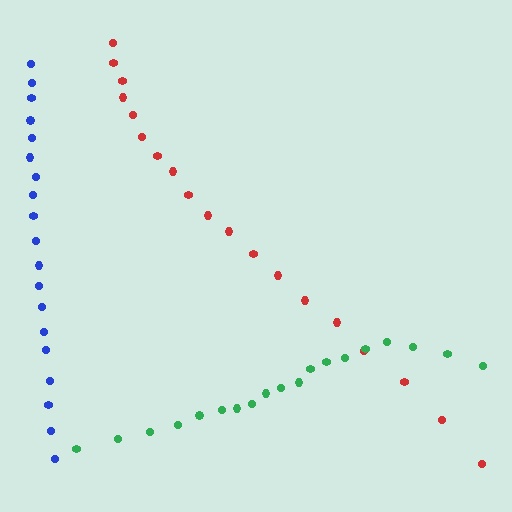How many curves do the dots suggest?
There are 3 distinct paths.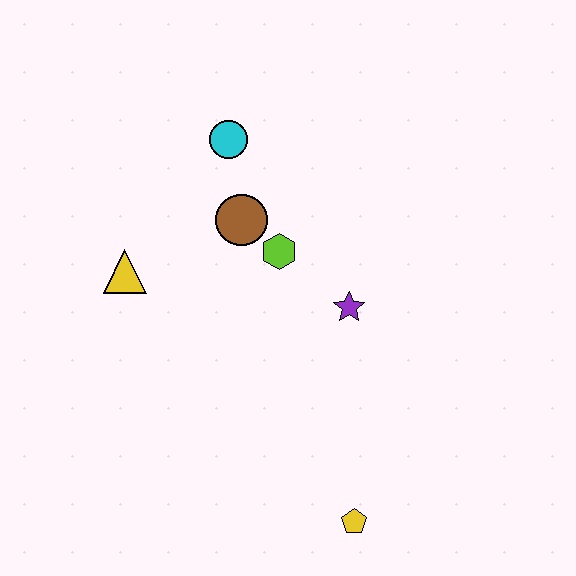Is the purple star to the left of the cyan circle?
No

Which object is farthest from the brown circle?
The yellow pentagon is farthest from the brown circle.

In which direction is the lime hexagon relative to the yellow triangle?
The lime hexagon is to the right of the yellow triangle.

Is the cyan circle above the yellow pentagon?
Yes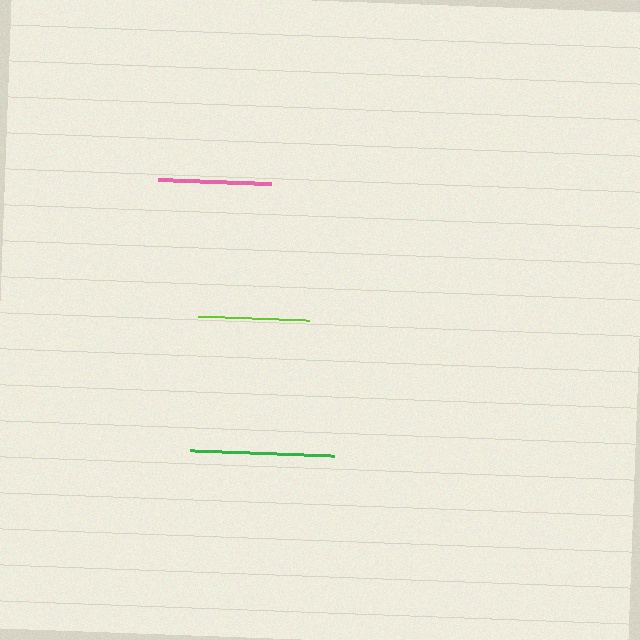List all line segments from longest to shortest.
From longest to shortest: green, pink, lime.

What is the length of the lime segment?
The lime segment is approximately 111 pixels long.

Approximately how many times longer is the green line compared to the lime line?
The green line is approximately 1.3 times the length of the lime line.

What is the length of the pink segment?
The pink segment is approximately 113 pixels long.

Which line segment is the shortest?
The lime line is the shortest at approximately 111 pixels.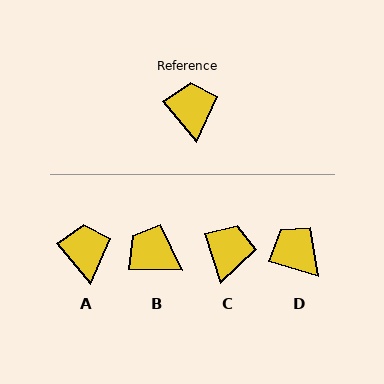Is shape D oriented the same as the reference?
No, it is off by about 33 degrees.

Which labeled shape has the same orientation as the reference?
A.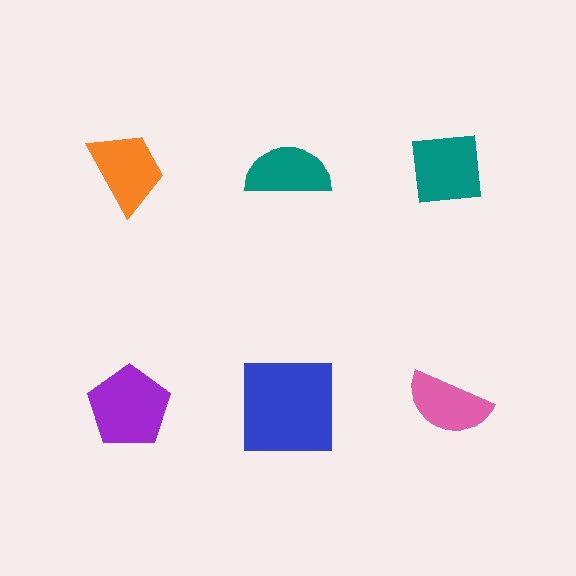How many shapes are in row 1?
3 shapes.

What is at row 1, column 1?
An orange trapezoid.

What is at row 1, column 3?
A teal square.